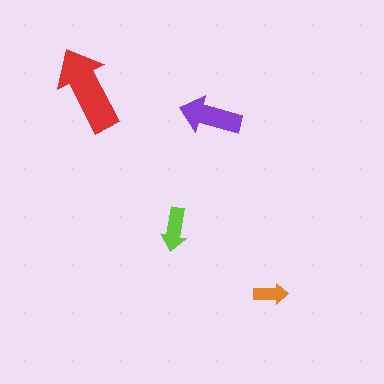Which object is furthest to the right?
The orange arrow is rightmost.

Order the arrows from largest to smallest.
the red one, the purple one, the lime one, the orange one.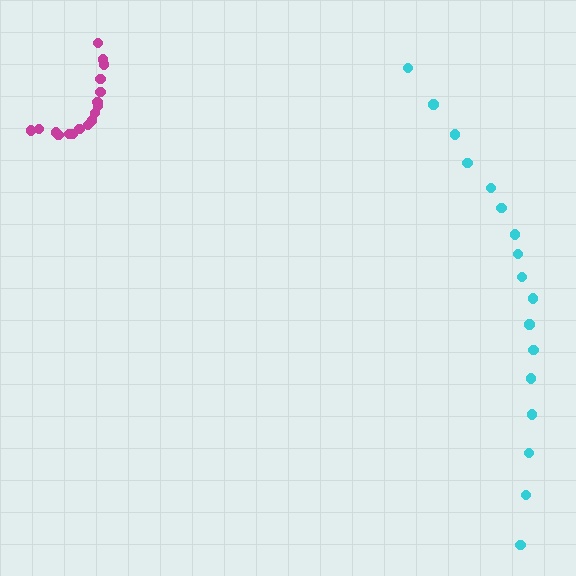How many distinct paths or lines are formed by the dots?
There are 2 distinct paths.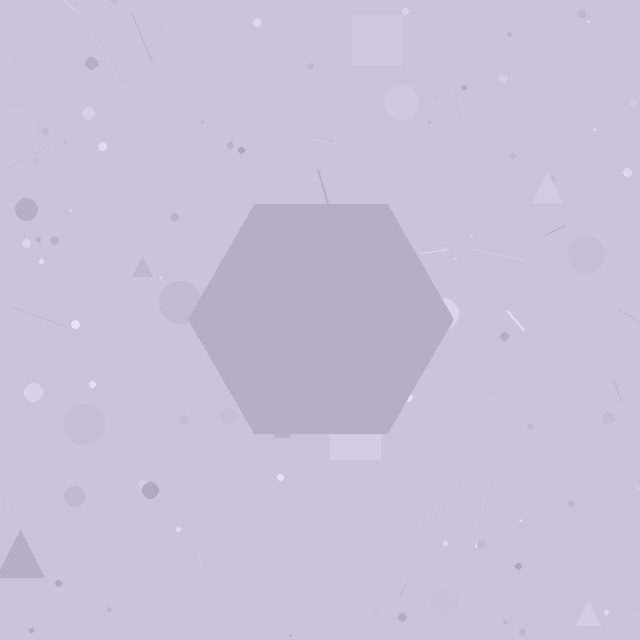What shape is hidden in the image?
A hexagon is hidden in the image.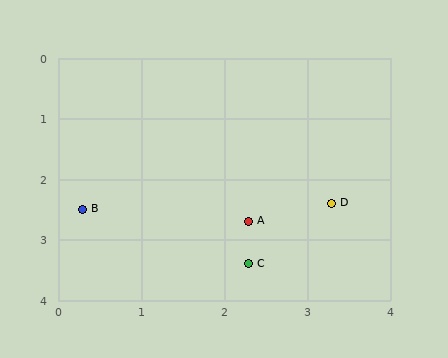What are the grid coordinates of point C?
Point C is at approximately (2.3, 3.4).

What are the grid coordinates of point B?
Point B is at approximately (0.3, 2.5).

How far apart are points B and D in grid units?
Points B and D are about 3.0 grid units apart.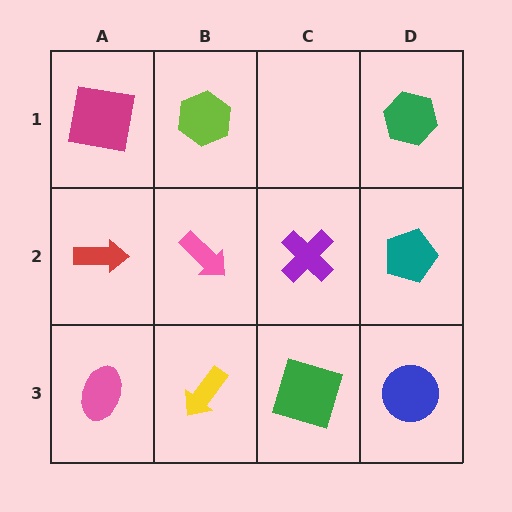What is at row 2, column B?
A pink arrow.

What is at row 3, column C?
A green square.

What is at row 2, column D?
A teal pentagon.